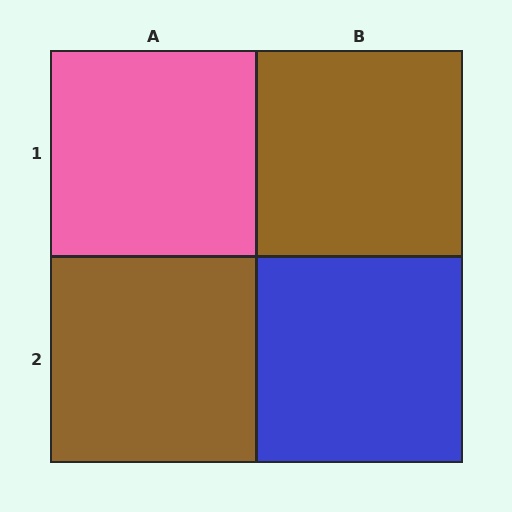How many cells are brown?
2 cells are brown.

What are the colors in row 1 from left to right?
Pink, brown.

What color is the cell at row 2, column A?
Brown.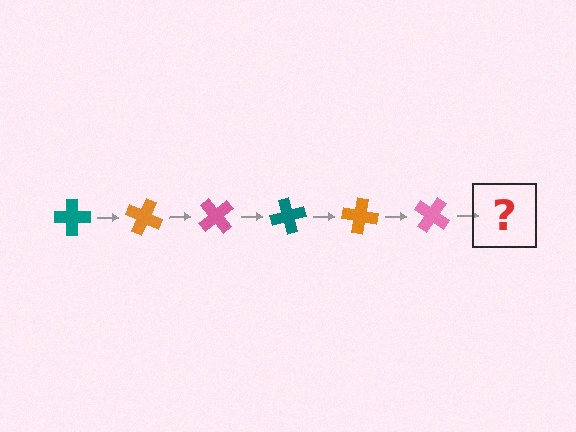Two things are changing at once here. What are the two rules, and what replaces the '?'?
The two rules are that it rotates 25 degrees each step and the color cycles through teal, orange, and pink. The '?' should be a teal cross, rotated 150 degrees from the start.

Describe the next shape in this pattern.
It should be a teal cross, rotated 150 degrees from the start.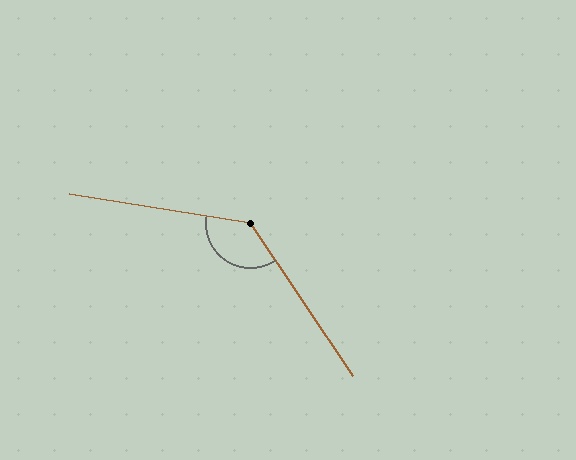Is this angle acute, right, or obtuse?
It is obtuse.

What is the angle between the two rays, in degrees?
Approximately 133 degrees.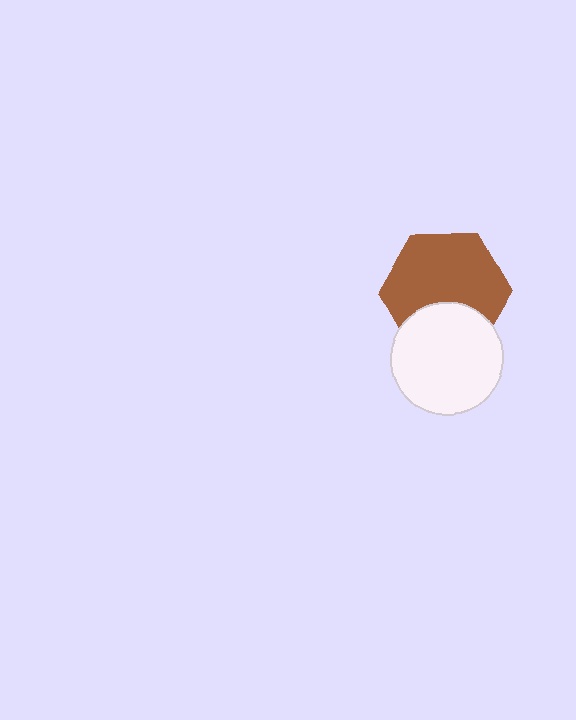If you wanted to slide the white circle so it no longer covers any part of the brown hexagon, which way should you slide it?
Slide it down — that is the most direct way to separate the two shapes.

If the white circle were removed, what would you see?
You would see the complete brown hexagon.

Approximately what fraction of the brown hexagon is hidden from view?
Roughly 31% of the brown hexagon is hidden behind the white circle.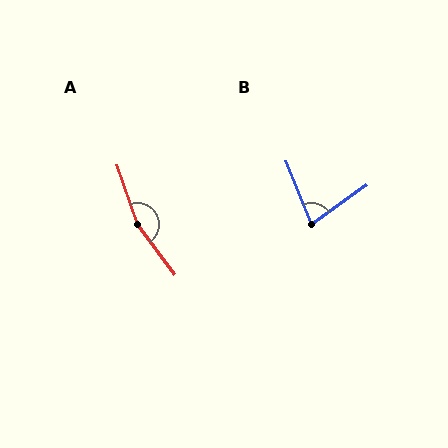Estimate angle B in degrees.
Approximately 77 degrees.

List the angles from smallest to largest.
B (77°), A (163°).